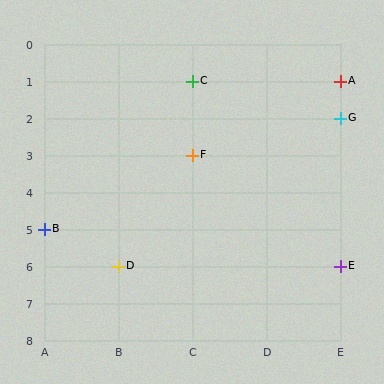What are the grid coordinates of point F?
Point F is at grid coordinates (C, 3).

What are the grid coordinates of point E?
Point E is at grid coordinates (E, 6).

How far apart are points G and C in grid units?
Points G and C are 2 columns and 1 row apart (about 2.2 grid units diagonally).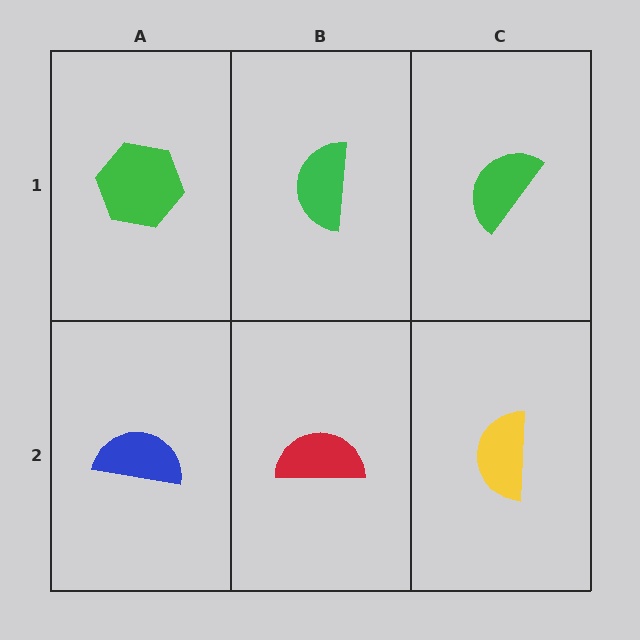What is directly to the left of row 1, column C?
A green semicircle.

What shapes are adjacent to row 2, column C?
A green semicircle (row 1, column C), a red semicircle (row 2, column B).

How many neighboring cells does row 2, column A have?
2.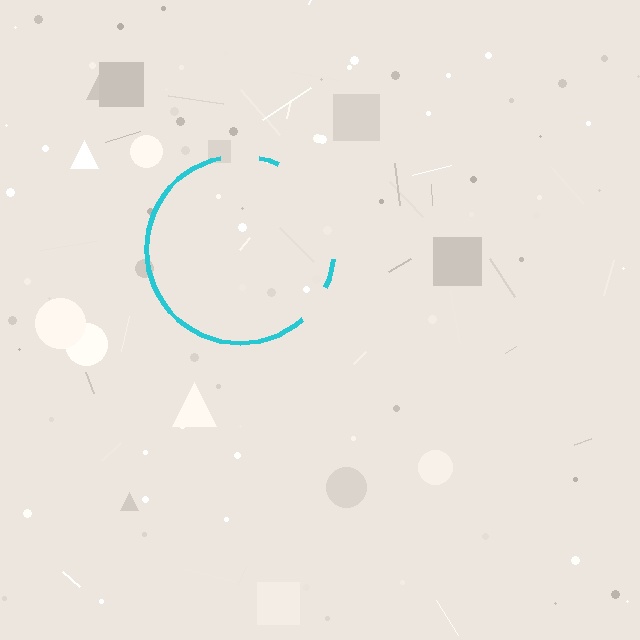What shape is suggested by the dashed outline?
The dashed outline suggests a circle.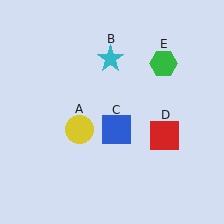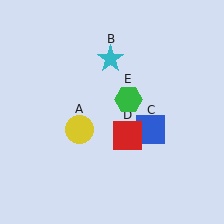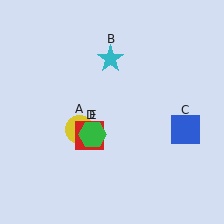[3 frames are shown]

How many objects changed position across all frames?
3 objects changed position: blue square (object C), red square (object D), green hexagon (object E).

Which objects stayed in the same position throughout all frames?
Yellow circle (object A) and cyan star (object B) remained stationary.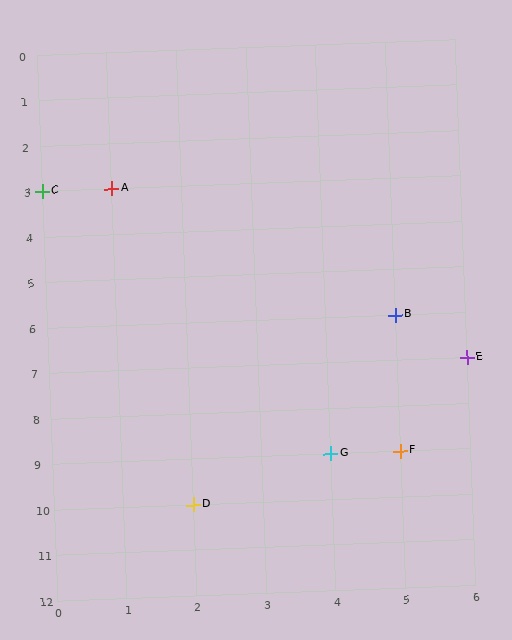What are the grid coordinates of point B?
Point B is at grid coordinates (5, 6).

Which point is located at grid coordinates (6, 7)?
Point E is at (6, 7).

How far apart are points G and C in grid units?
Points G and C are 4 columns and 6 rows apart (about 7.2 grid units diagonally).